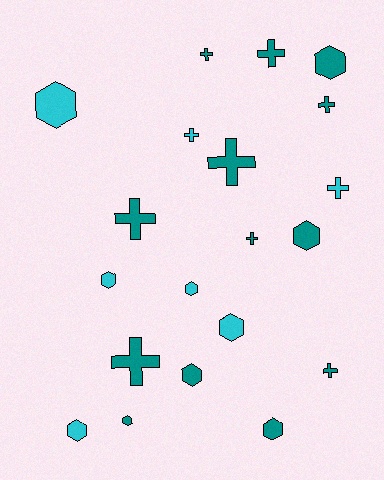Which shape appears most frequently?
Cross, with 10 objects.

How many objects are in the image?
There are 20 objects.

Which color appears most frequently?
Teal, with 13 objects.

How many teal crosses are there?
There are 8 teal crosses.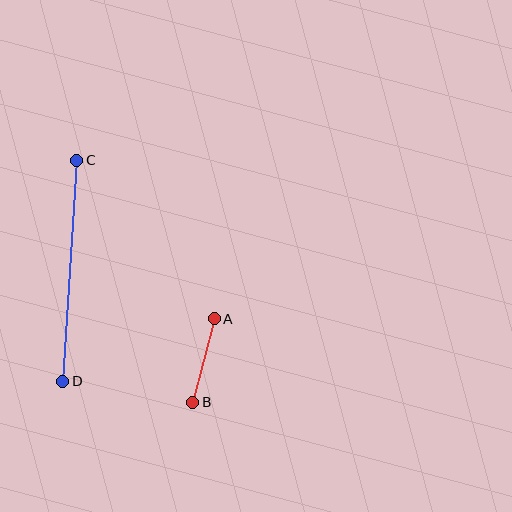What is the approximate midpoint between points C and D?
The midpoint is at approximately (70, 271) pixels.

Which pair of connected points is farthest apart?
Points C and D are farthest apart.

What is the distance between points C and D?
The distance is approximately 221 pixels.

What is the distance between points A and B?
The distance is approximately 86 pixels.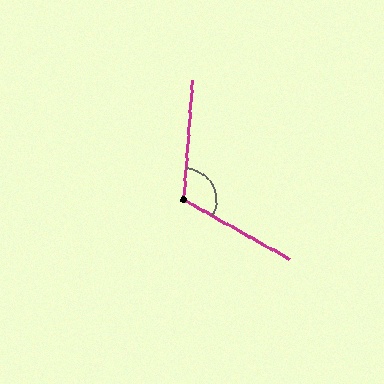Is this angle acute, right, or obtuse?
It is obtuse.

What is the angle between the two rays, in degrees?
Approximately 115 degrees.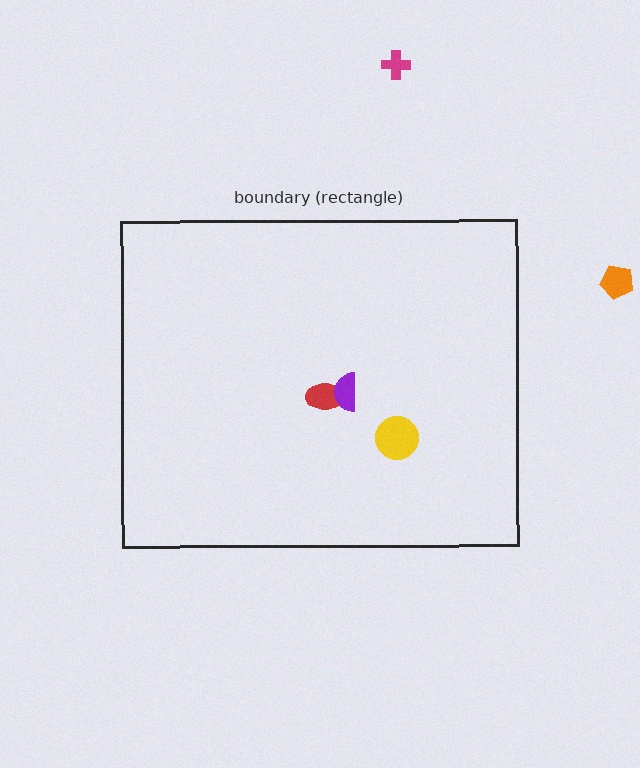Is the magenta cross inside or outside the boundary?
Outside.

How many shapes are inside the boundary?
3 inside, 2 outside.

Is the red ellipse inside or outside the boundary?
Inside.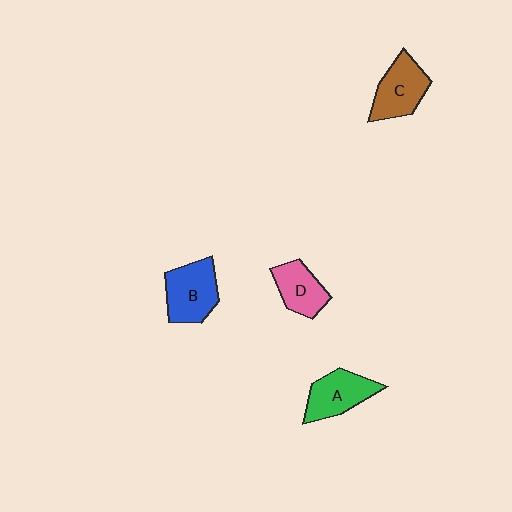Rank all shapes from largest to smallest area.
From largest to smallest: B (blue), C (brown), A (green), D (pink).